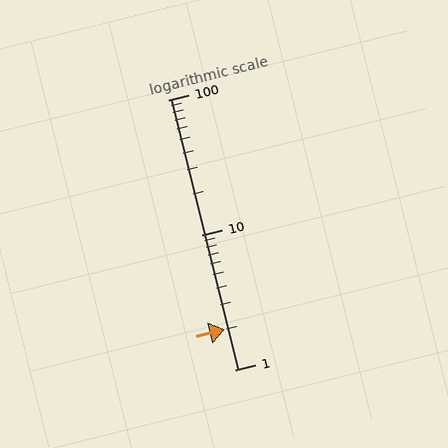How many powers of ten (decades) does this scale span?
The scale spans 2 decades, from 1 to 100.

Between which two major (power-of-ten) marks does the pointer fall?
The pointer is between 1 and 10.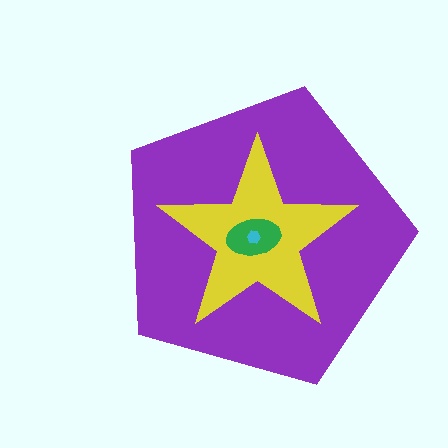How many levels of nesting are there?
4.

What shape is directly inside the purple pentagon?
The yellow star.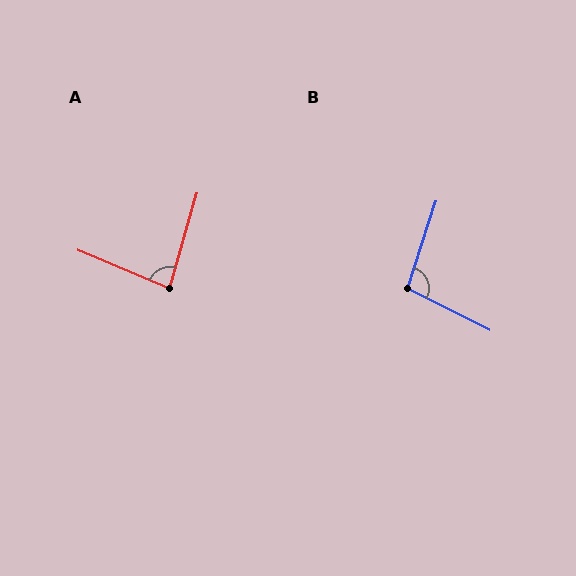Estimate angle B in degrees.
Approximately 98 degrees.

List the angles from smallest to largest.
A (83°), B (98°).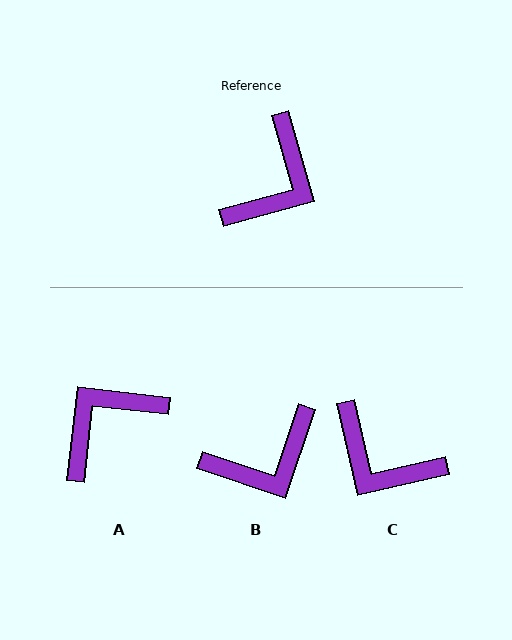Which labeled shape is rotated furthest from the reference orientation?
A, about 158 degrees away.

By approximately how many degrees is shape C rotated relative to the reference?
Approximately 93 degrees clockwise.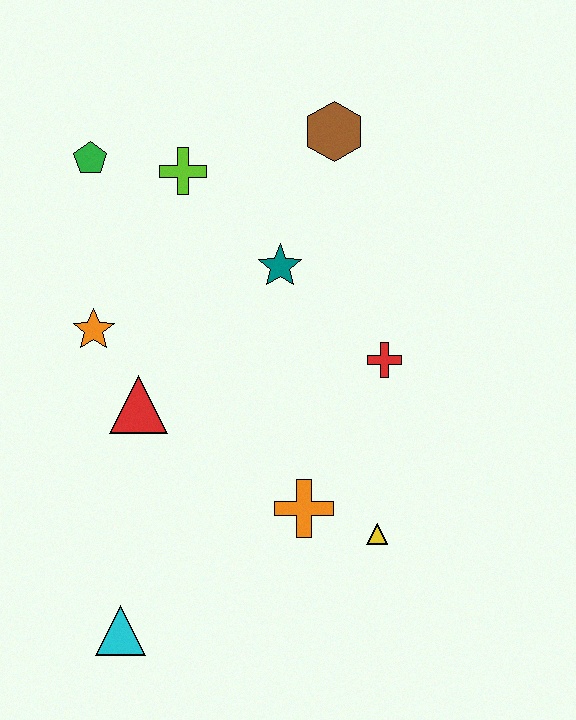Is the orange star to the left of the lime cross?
Yes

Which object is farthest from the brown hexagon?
The cyan triangle is farthest from the brown hexagon.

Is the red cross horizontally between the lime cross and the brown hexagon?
No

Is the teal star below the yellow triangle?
No